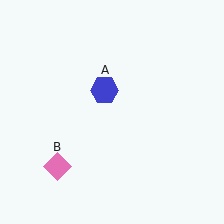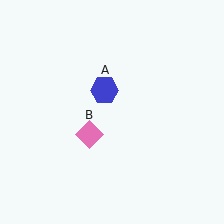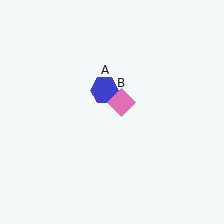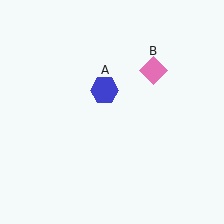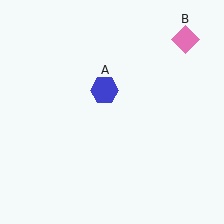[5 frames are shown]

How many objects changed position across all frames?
1 object changed position: pink diamond (object B).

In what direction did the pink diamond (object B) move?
The pink diamond (object B) moved up and to the right.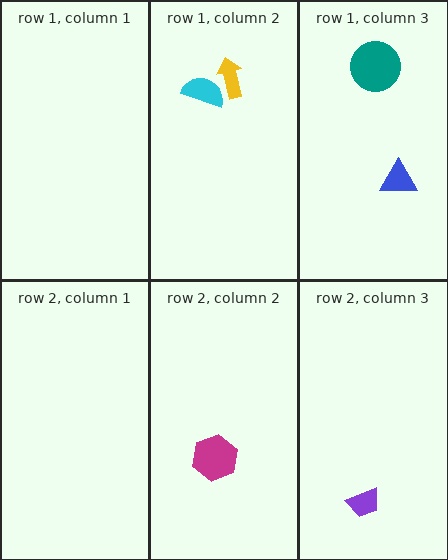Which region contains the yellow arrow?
The row 1, column 2 region.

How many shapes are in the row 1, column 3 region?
2.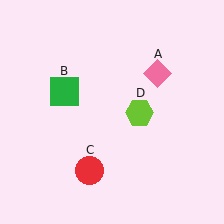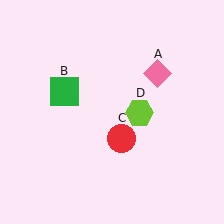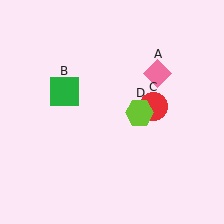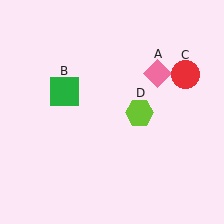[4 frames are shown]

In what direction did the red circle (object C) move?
The red circle (object C) moved up and to the right.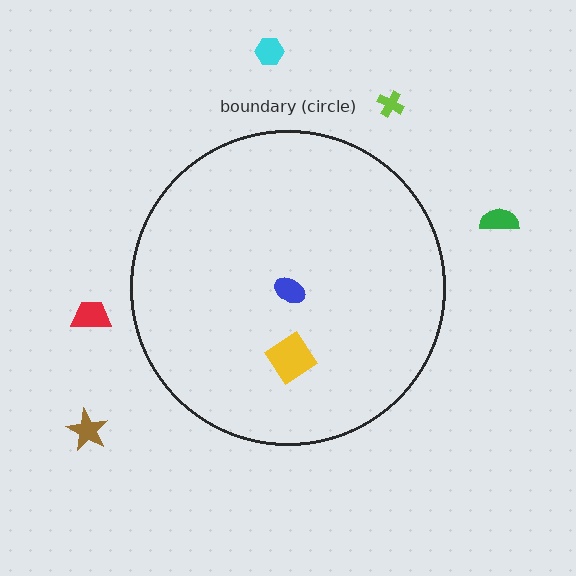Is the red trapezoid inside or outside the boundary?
Outside.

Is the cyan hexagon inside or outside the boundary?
Outside.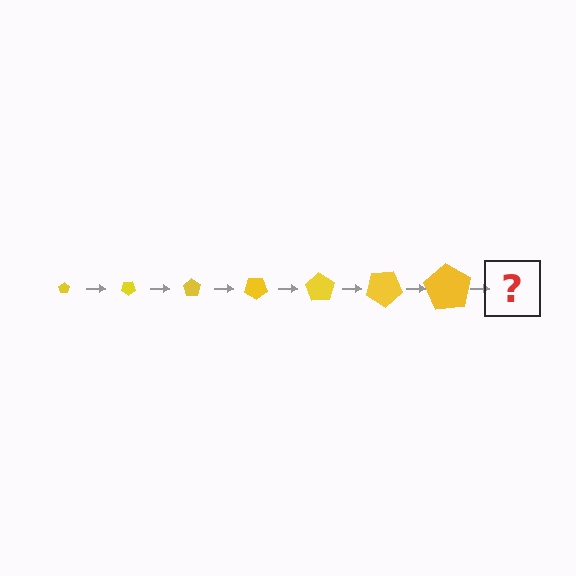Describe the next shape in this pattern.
It should be a pentagon, larger than the previous one and rotated 245 degrees from the start.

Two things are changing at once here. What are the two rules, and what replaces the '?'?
The two rules are that the pentagon grows larger each step and it rotates 35 degrees each step. The '?' should be a pentagon, larger than the previous one and rotated 245 degrees from the start.